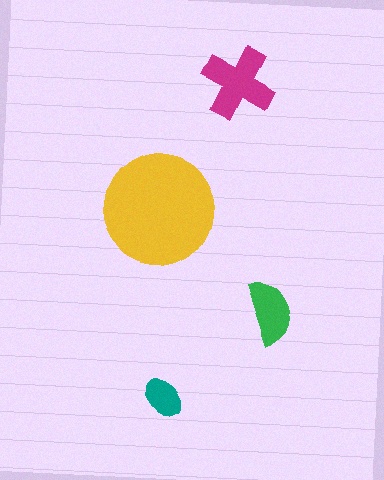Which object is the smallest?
The teal ellipse.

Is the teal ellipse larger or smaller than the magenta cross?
Smaller.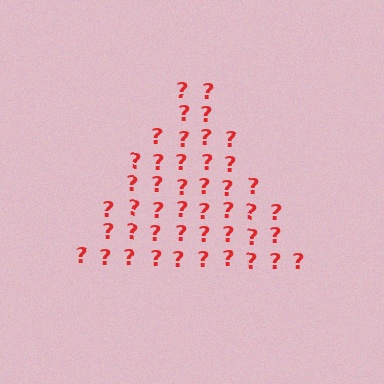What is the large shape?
The large shape is a triangle.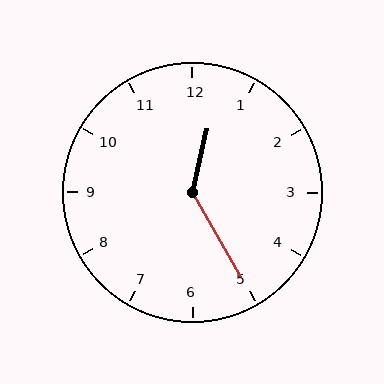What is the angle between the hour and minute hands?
Approximately 138 degrees.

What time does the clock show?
12:25.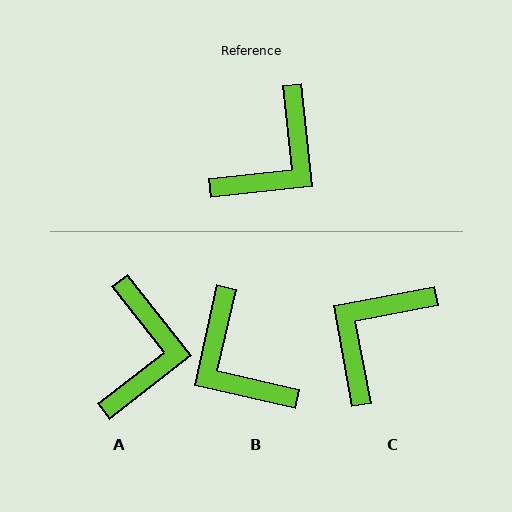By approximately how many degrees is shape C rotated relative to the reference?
Approximately 176 degrees clockwise.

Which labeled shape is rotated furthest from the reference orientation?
C, about 176 degrees away.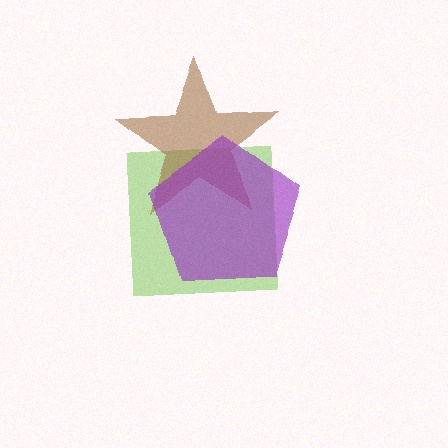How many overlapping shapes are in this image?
There are 3 overlapping shapes in the image.